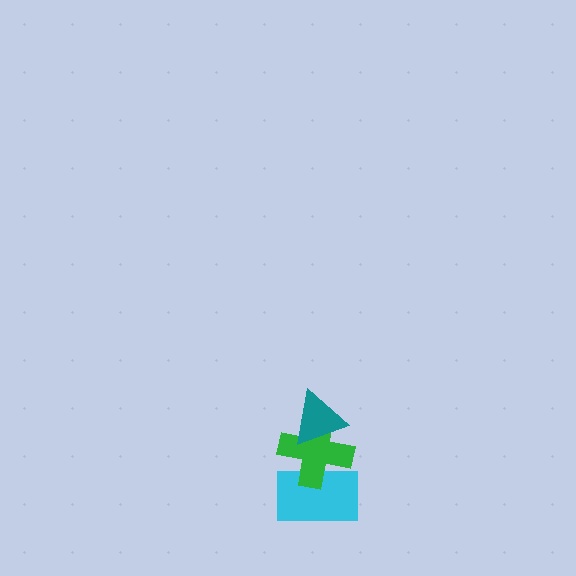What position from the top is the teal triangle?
The teal triangle is 1st from the top.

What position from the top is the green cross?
The green cross is 2nd from the top.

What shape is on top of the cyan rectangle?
The green cross is on top of the cyan rectangle.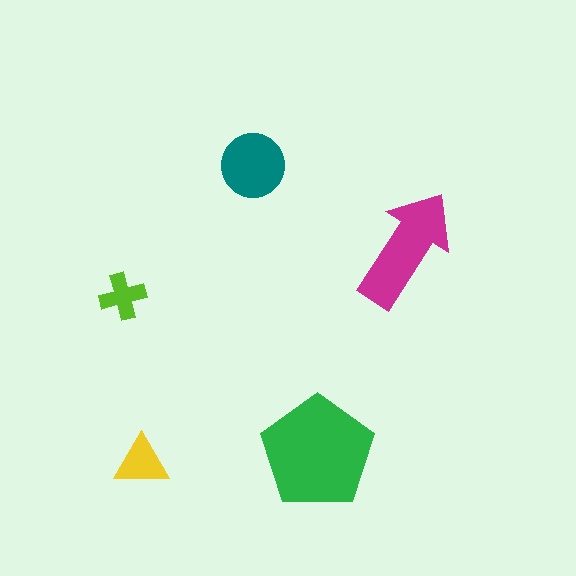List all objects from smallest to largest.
The lime cross, the yellow triangle, the teal circle, the magenta arrow, the green pentagon.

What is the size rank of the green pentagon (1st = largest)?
1st.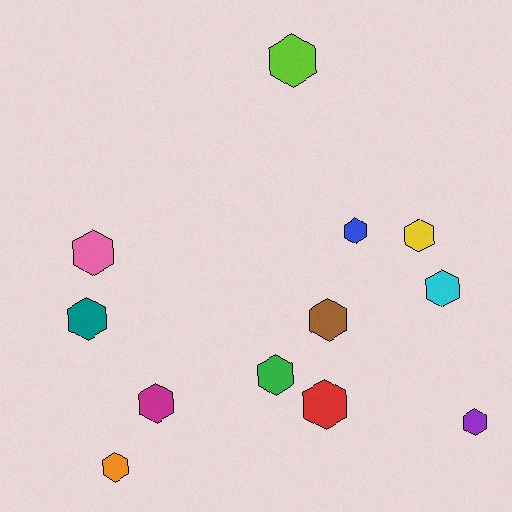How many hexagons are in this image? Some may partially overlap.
There are 12 hexagons.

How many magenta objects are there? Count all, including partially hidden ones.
There is 1 magenta object.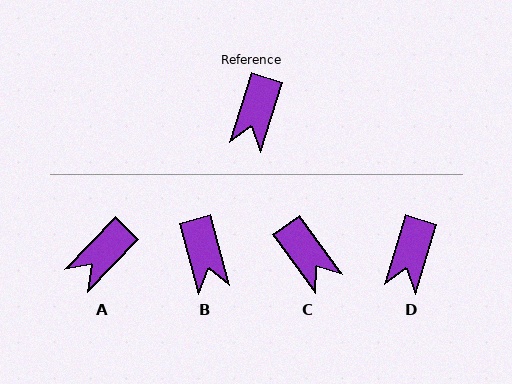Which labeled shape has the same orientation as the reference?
D.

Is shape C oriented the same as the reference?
No, it is off by about 53 degrees.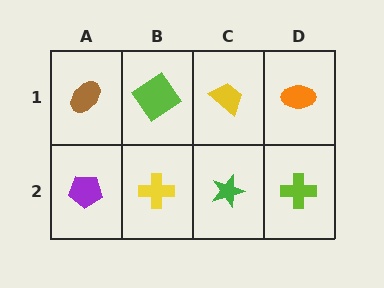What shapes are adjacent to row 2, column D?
An orange ellipse (row 1, column D), a green star (row 2, column C).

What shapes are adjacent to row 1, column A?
A purple pentagon (row 2, column A), a lime diamond (row 1, column B).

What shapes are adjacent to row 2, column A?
A brown ellipse (row 1, column A), a yellow cross (row 2, column B).